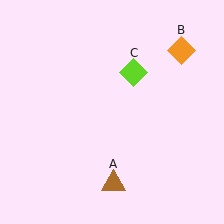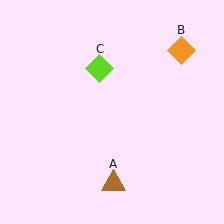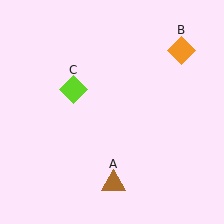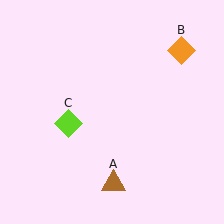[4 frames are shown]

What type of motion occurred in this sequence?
The lime diamond (object C) rotated counterclockwise around the center of the scene.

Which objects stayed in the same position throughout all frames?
Brown triangle (object A) and orange diamond (object B) remained stationary.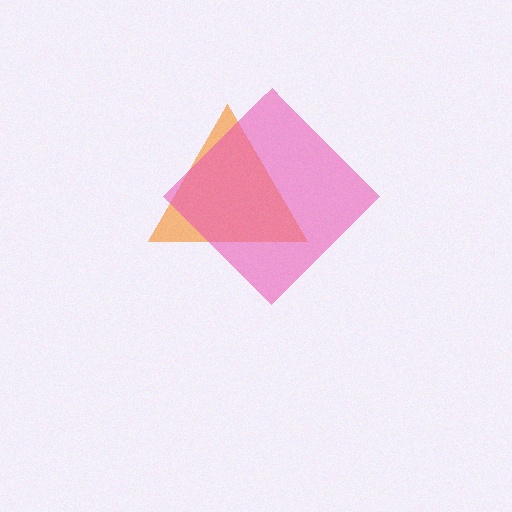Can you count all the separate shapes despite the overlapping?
Yes, there are 2 separate shapes.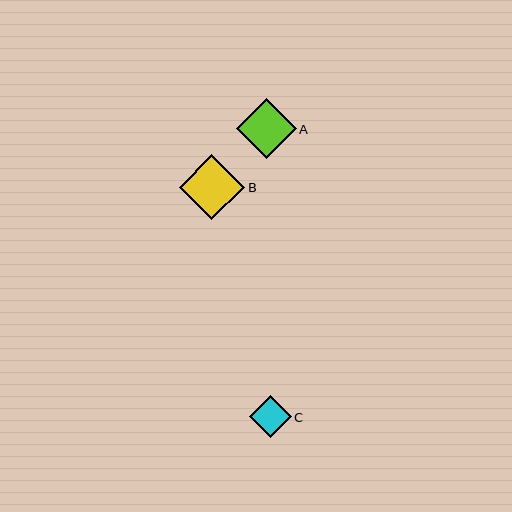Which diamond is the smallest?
Diamond C is the smallest with a size of approximately 42 pixels.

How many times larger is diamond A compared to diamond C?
Diamond A is approximately 1.4 times the size of diamond C.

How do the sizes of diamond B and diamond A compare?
Diamond B and diamond A are approximately the same size.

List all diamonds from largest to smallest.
From largest to smallest: B, A, C.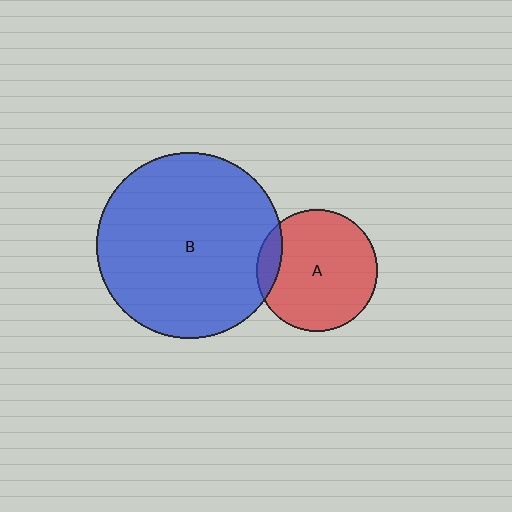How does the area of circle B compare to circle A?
Approximately 2.4 times.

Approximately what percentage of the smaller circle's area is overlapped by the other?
Approximately 10%.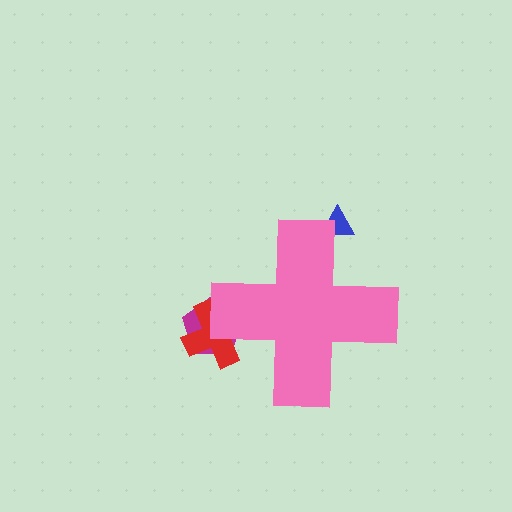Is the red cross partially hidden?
Yes, the red cross is partially hidden behind the pink cross.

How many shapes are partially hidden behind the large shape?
3 shapes are partially hidden.